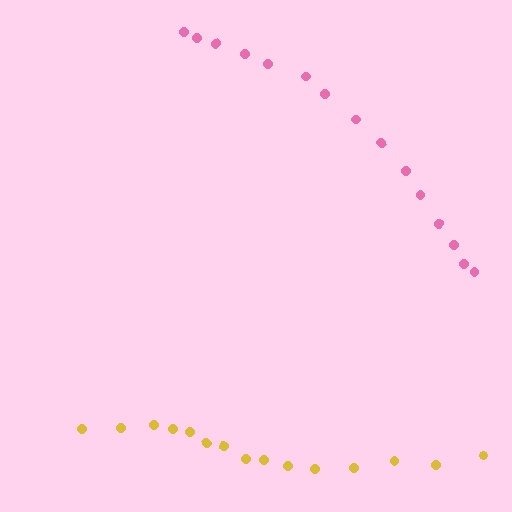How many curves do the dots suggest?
There are 2 distinct paths.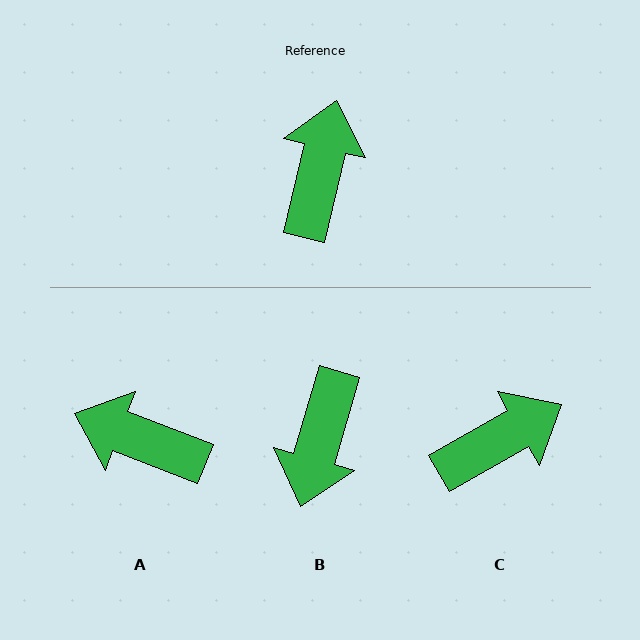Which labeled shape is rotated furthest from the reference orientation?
B, about 177 degrees away.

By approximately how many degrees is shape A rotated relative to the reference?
Approximately 82 degrees counter-clockwise.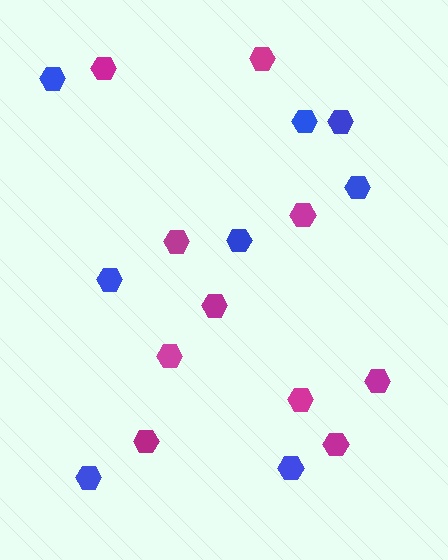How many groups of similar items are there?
There are 2 groups: one group of blue hexagons (8) and one group of magenta hexagons (10).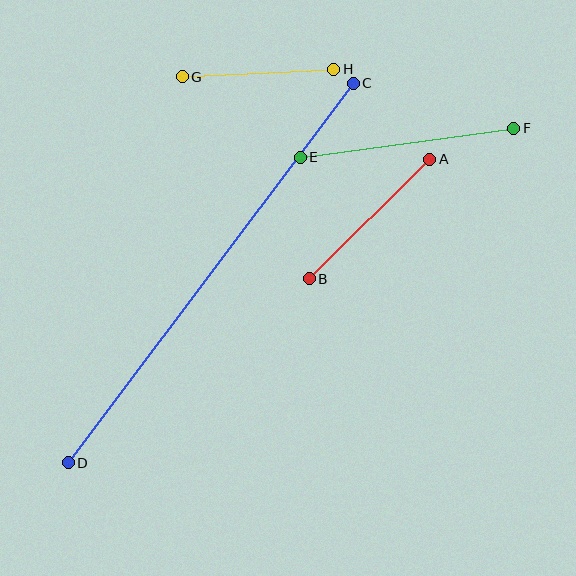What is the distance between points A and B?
The distance is approximately 170 pixels.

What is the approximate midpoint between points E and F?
The midpoint is at approximately (407, 143) pixels.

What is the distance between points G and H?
The distance is approximately 152 pixels.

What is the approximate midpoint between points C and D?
The midpoint is at approximately (211, 273) pixels.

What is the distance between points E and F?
The distance is approximately 216 pixels.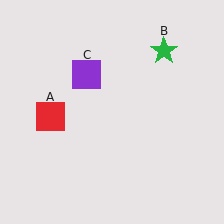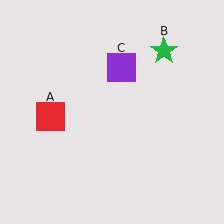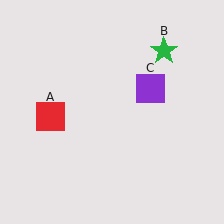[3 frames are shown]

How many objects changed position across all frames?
1 object changed position: purple square (object C).